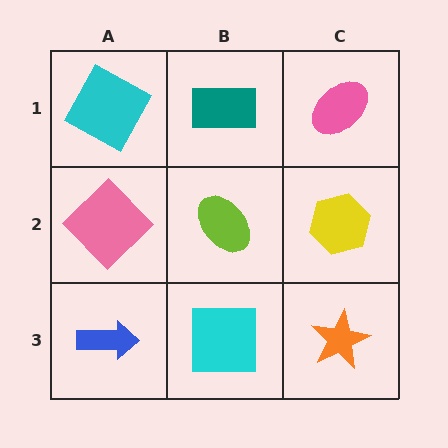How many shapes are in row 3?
3 shapes.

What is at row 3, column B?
A cyan square.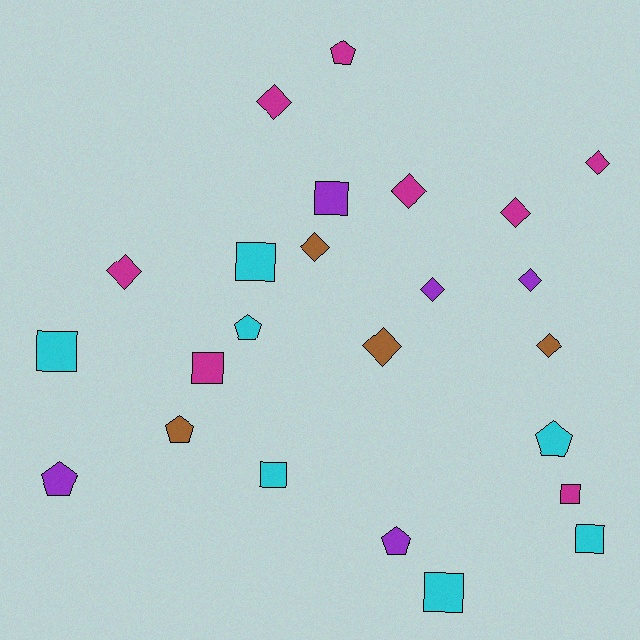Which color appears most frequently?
Magenta, with 8 objects.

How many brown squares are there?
There are no brown squares.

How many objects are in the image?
There are 24 objects.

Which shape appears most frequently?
Diamond, with 10 objects.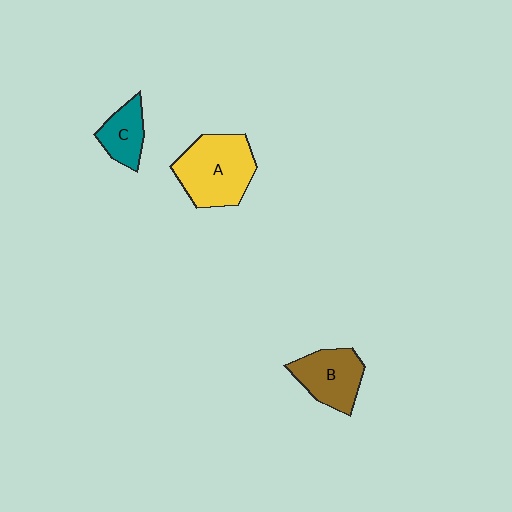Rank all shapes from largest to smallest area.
From largest to smallest: A (yellow), B (brown), C (teal).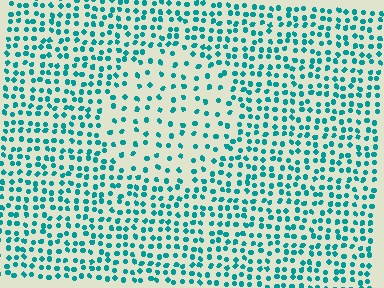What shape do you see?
I see a circle.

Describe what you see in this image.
The image contains small teal elements arranged at two different densities. A circle-shaped region is visible where the elements are less densely packed than the surrounding area.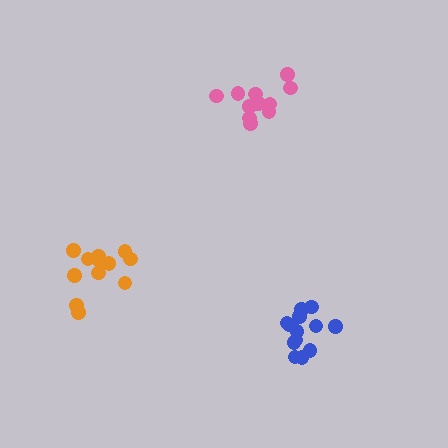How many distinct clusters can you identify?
There are 3 distinct clusters.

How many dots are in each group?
Group 1: 13 dots, Group 2: 11 dots, Group 3: 12 dots (36 total).